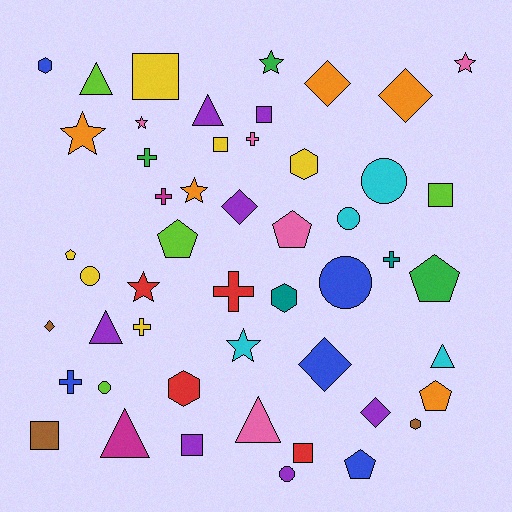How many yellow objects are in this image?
There are 6 yellow objects.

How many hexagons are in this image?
There are 5 hexagons.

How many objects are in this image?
There are 50 objects.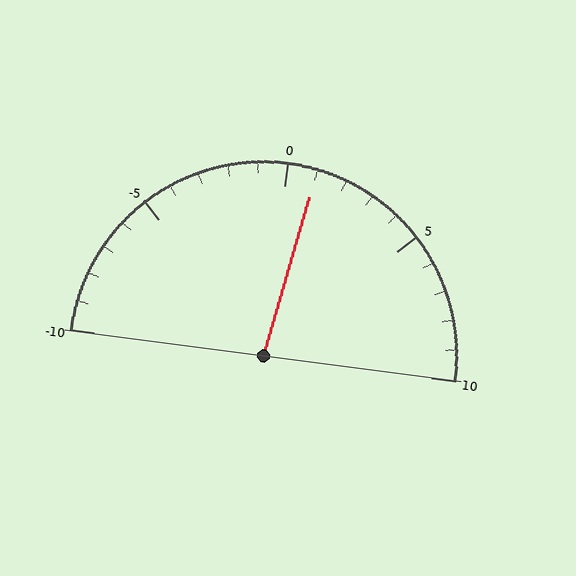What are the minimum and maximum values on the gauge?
The gauge ranges from -10 to 10.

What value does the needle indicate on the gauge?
The needle indicates approximately 1.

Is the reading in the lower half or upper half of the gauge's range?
The reading is in the upper half of the range (-10 to 10).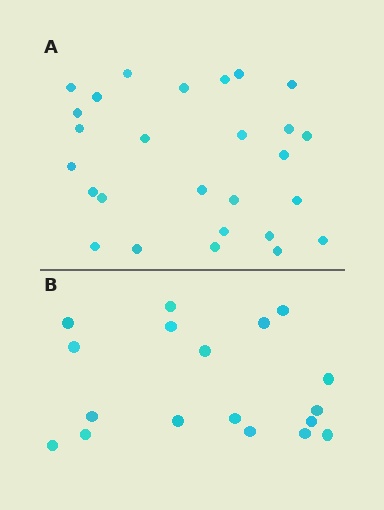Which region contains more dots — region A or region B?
Region A (the top region) has more dots.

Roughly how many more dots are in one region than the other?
Region A has roughly 8 or so more dots than region B.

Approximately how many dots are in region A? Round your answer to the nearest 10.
About 30 dots. (The exact count is 27, which rounds to 30.)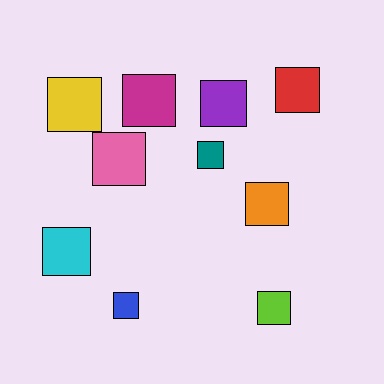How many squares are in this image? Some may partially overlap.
There are 10 squares.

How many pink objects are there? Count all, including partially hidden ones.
There is 1 pink object.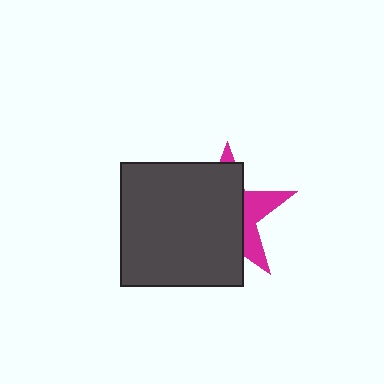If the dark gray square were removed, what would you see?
You would see the complete magenta star.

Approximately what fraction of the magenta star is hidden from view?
Roughly 69% of the magenta star is hidden behind the dark gray square.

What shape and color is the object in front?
The object in front is a dark gray square.